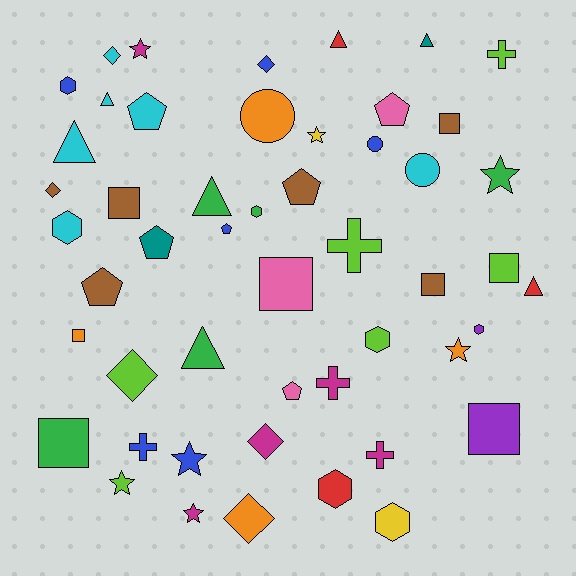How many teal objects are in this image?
There are 2 teal objects.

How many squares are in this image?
There are 8 squares.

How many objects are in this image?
There are 50 objects.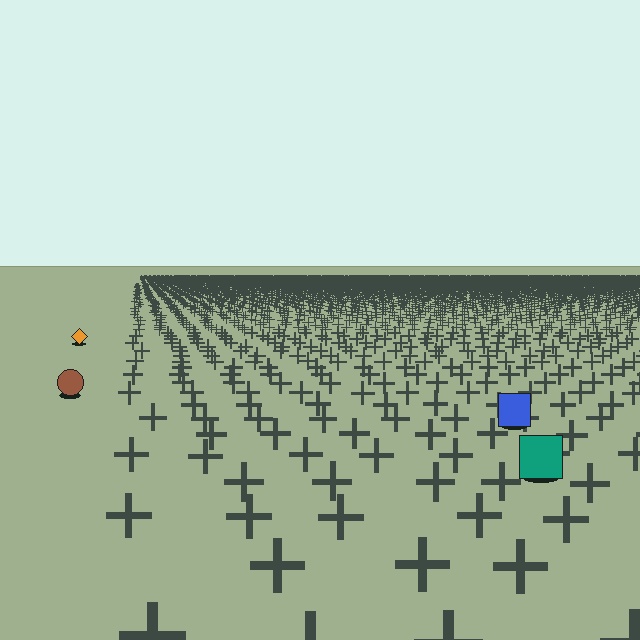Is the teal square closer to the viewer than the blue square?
Yes. The teal square is closer — you can tell from the texture gradient: the ground texture is coarser near it.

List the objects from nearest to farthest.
From nearest to farthest: the teal square, the blue square, the brown circle, the orange diamond.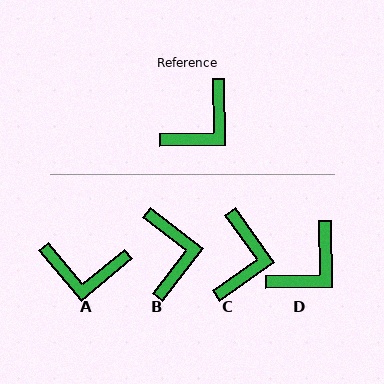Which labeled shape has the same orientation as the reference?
D.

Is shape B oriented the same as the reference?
No, it is off by about 51 degrees.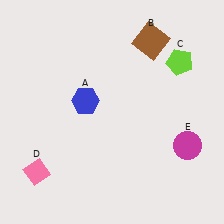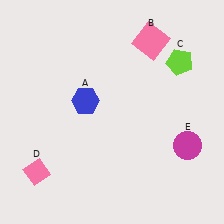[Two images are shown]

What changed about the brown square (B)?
In Image 1, B is brown. In Image 2, it changed to pink.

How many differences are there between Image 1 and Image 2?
There is 1 difference between the two images.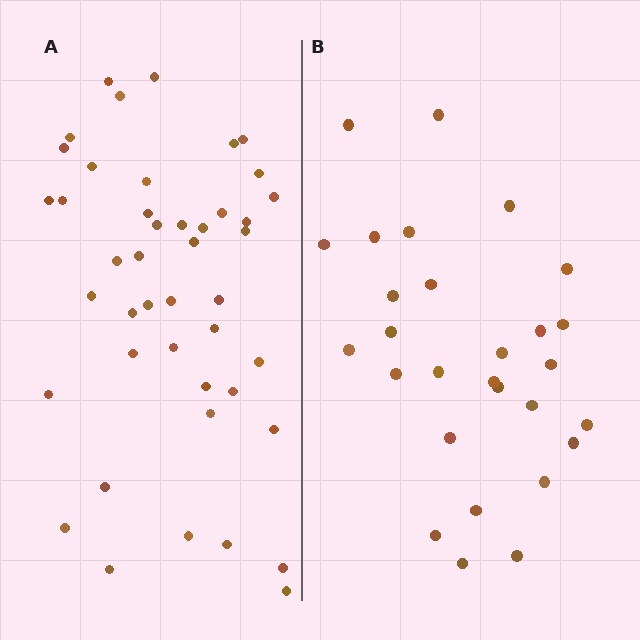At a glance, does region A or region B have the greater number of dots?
Region A (the left region) has more dots.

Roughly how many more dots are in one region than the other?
Region A has approximately 15 more dots than region B.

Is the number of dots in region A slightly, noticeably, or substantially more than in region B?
Region A has substantially more. The ratio is roughly 1.6 to 1.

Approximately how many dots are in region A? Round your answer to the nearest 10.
About 40 dots. (The exact count is 44, which rounds to 40.)